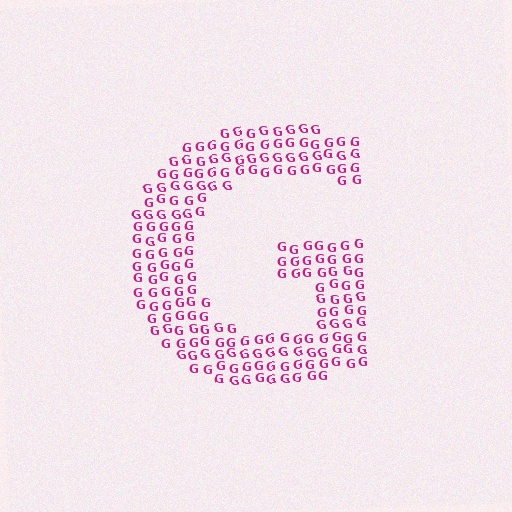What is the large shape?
The large shape is the letter G.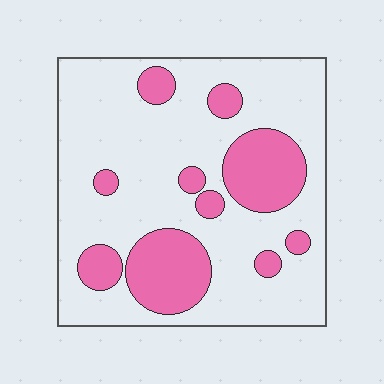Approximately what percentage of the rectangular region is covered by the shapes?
Approximately 25%.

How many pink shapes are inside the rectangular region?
10.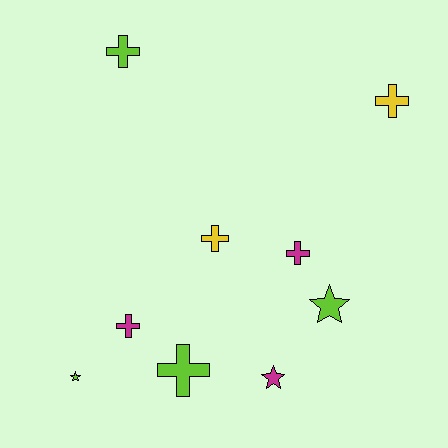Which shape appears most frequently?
Cross, with 6 objects.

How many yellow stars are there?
There are no yellow stars.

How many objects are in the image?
There are 9 objects.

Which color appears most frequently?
Lime, with 4 objects.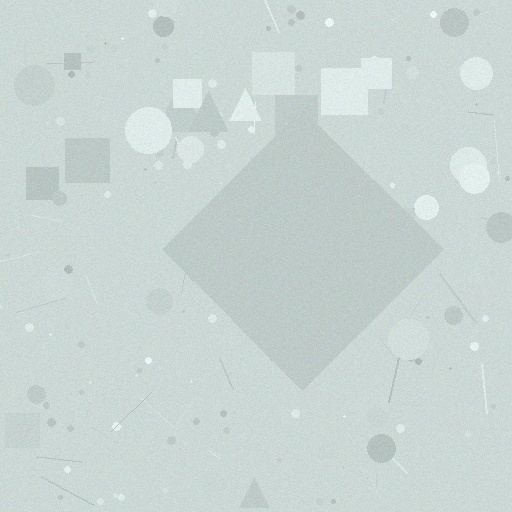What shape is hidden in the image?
A diamond is hidden in the image.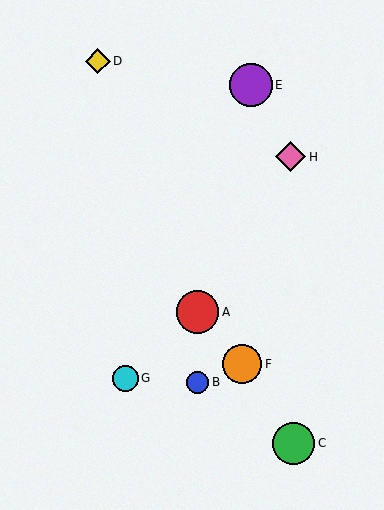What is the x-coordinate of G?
Object G is at x≈126.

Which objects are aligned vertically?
Objects A, B are aligned vertically.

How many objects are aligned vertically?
2 objects (A, B) are aligned vertically.